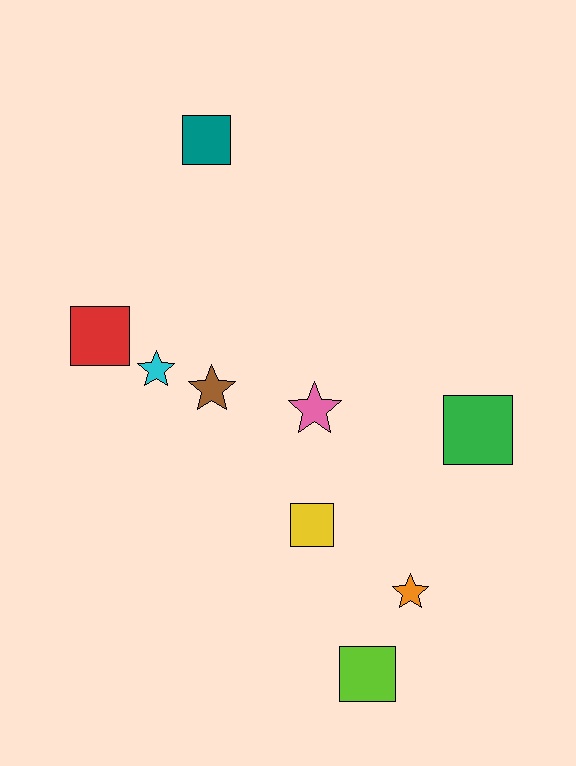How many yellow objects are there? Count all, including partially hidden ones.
There is 1 yellow object.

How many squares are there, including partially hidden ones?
There are 5 squares.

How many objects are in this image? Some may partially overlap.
There are 9 objects.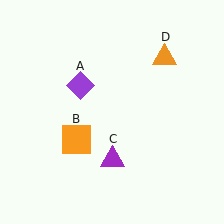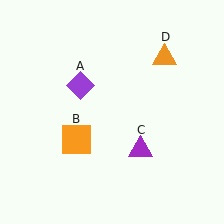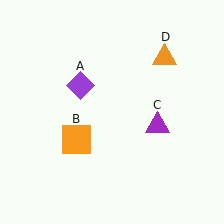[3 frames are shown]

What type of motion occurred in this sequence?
The purple triangle (object C) rotated counterclockwise around the center of the scene.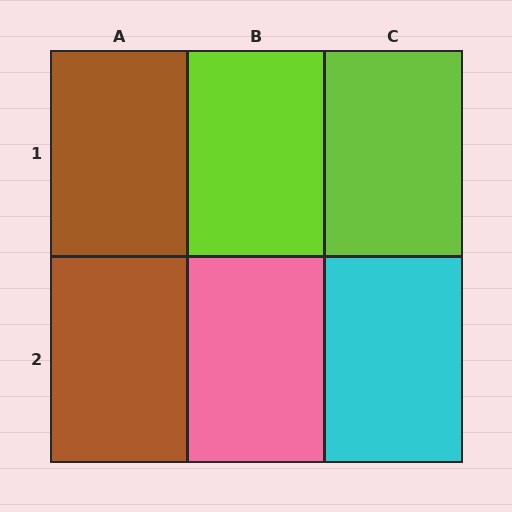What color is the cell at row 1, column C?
Lime.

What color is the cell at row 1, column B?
Lime.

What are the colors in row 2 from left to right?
Brown, pink, cyan.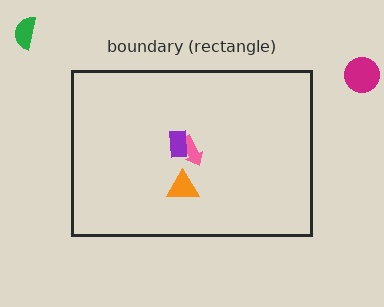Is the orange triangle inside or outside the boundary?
Inside.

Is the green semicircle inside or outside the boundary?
Outside.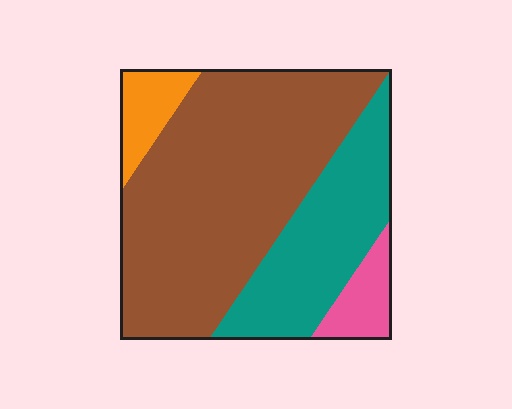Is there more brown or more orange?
Brown.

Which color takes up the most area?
Brown, at roughly 60%.